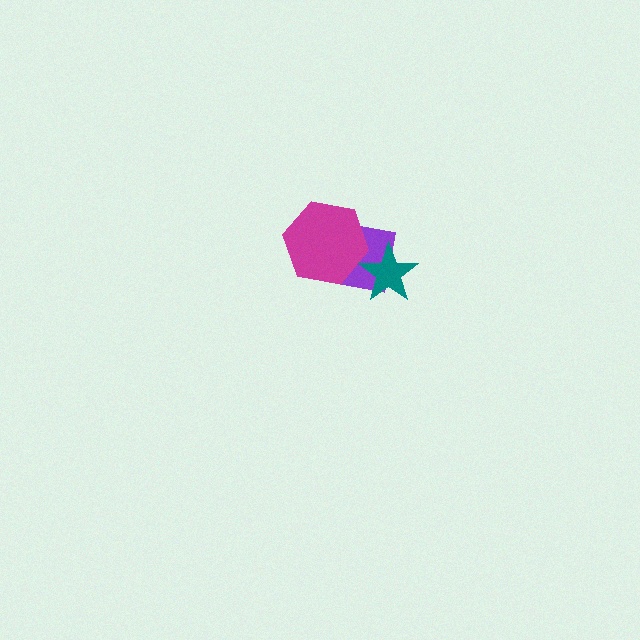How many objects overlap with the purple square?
2 objects overlap with the purple square.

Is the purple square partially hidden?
Yes, it is partially covered by another shape.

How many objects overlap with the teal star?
1 object overlaps with the teal star.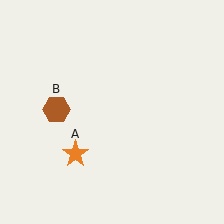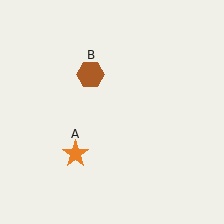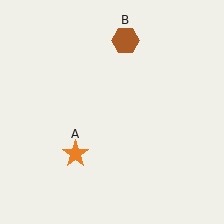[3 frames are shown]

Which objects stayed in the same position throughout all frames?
Orange star (object A) remained stationary.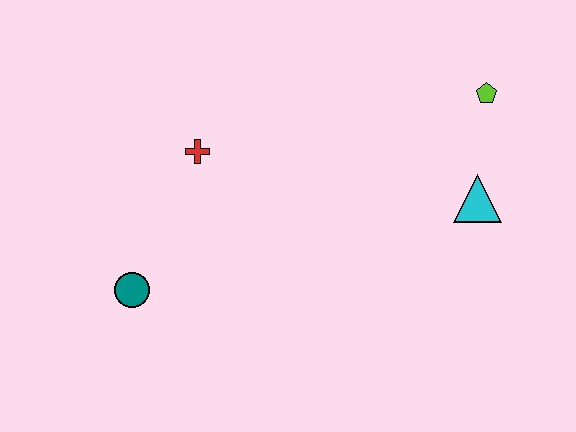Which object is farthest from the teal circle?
The lime pentagon is farthest from the teal circle.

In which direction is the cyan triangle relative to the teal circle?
The cyan triangle is to the right of the teal circle.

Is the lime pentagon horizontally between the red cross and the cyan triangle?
No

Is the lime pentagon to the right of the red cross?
Yes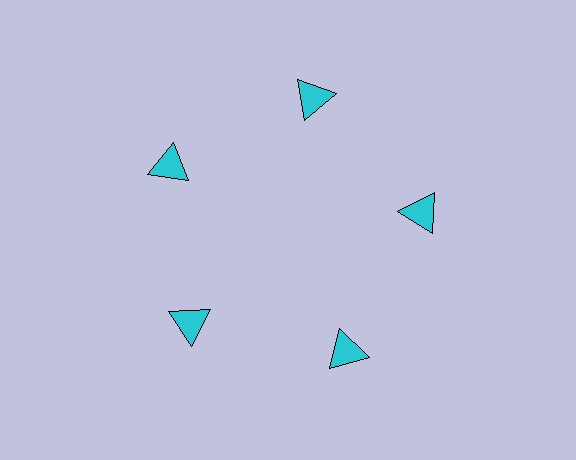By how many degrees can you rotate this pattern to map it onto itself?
The pattern maps onto itself every 72 degrees of rotation.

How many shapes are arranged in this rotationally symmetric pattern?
There are 5 shapes, arranged in 5 groups of 1.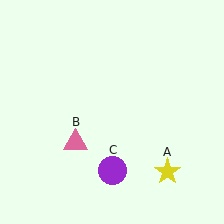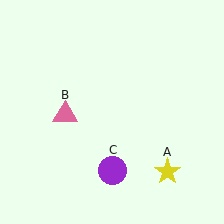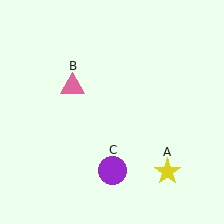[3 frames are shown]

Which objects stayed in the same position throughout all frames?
Yellow star (object A) and purple circle (object C) remained stationary.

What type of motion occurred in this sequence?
The pink triangle (object B) rotated clockwise around the center of the scene.